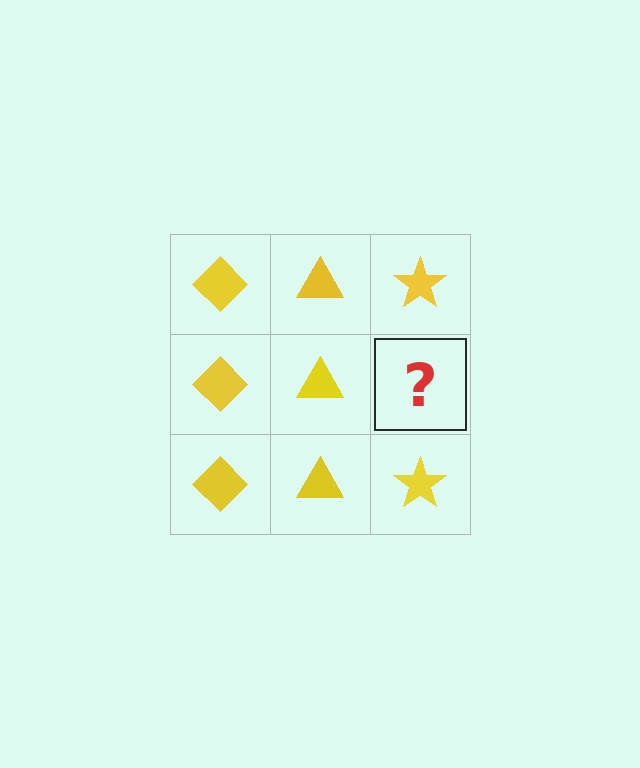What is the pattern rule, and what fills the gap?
The rule is that each column has a consistent shape. The gap should be filled with a yellow star.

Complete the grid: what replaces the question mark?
The question mark should be replaced with a yellow star.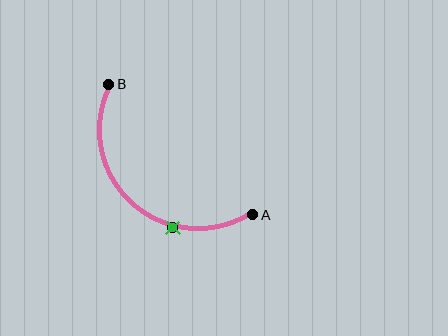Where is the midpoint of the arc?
The arc midpoint is the point on the curve farthest from the straight line joining A and B. It sits below and to the left of that line.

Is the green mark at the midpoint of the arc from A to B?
No. The green mark lies on the arc but is closer to endpoint A. The arc midpoint would be at the point on the curve equidistant along the arc from both A and B.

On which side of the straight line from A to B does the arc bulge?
The arc bulges below and to the left of the straight line connecting A and B.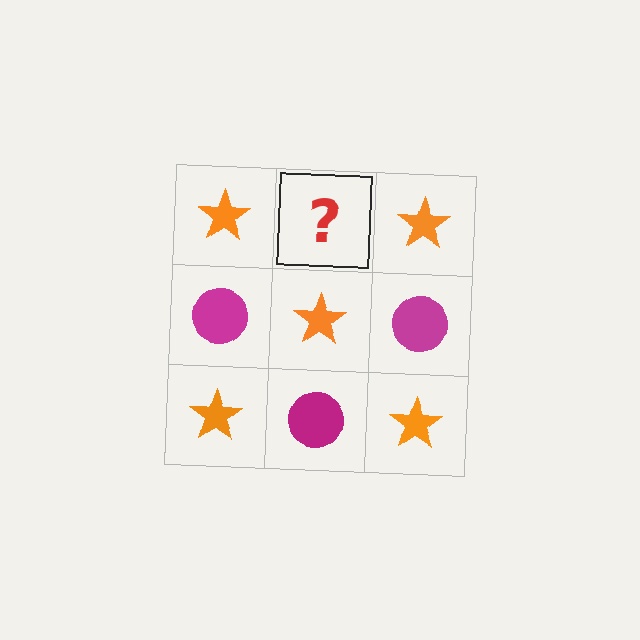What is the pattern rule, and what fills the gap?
The rule is that it alternates orange star and magenta circle in a checkerboard pattern. The gap should be filled with a magenta circle.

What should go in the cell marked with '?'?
The missing cell should contain a magenta circle.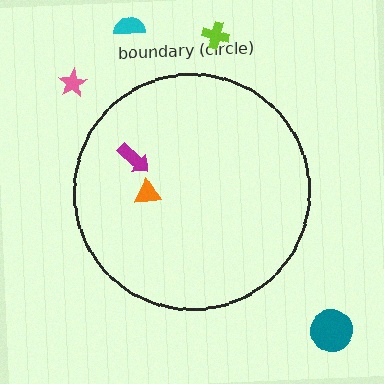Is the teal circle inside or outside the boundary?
Outside.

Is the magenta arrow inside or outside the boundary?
Inside.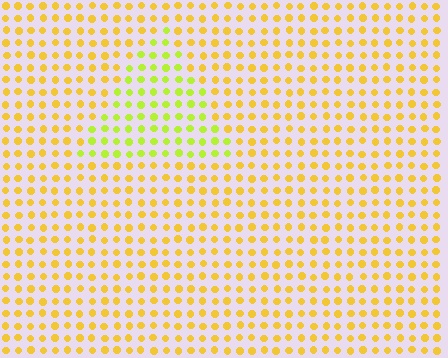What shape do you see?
I see a triangle.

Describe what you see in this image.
The image is filled with small yellow elements in a uniform arrangement. A triangle-shaped region is visible where the elements are tinted to a slightly different hue, forming a subtle color boundary.